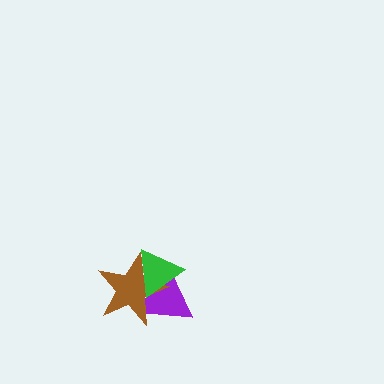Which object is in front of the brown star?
The green triangle is in front of the brown star.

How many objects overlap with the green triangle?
2 objects overlap with the green triangle.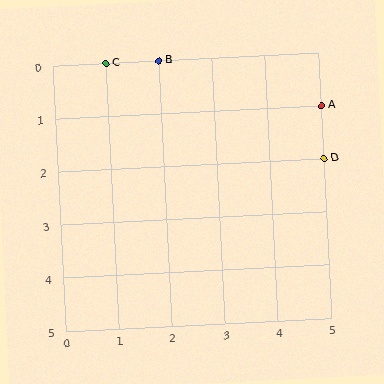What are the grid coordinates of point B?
Point B is at grid coordinates (2, 0).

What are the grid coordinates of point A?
Point A is at grid coordinates (5, 1).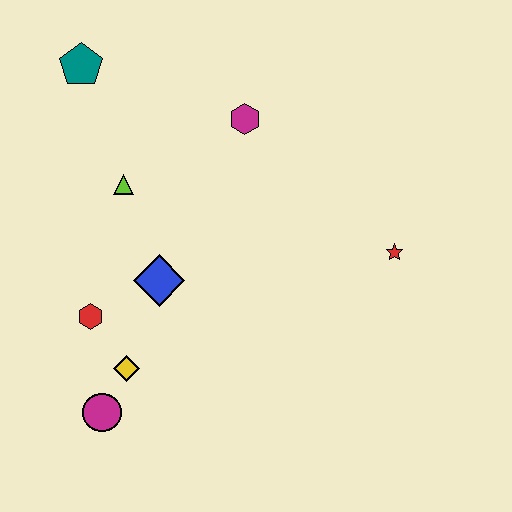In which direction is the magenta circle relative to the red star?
The magenta circle is to the left of the red star.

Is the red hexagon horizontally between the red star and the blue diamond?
No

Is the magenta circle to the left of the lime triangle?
Yes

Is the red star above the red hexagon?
Yes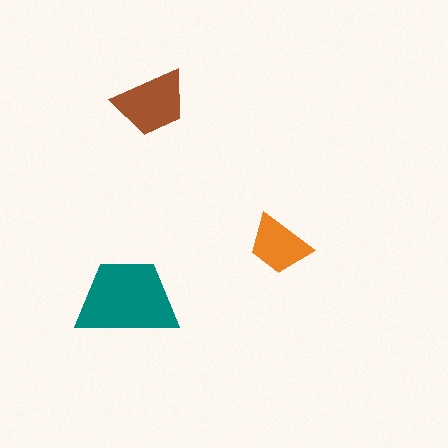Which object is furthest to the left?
The teal trapezoid is leftmost.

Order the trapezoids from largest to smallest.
the teal one, the brown one, the orange one.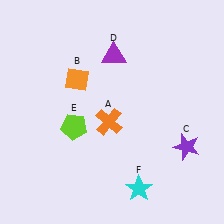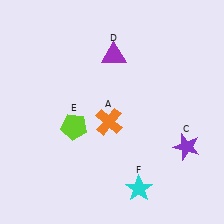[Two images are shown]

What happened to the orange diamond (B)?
The orange diamond (B) was removed in Image 2. It was in the top-left area of Image 1.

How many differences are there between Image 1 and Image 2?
There is 1 difference between the two images.